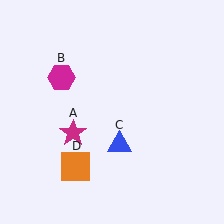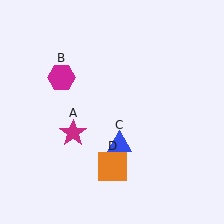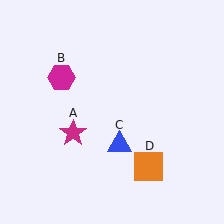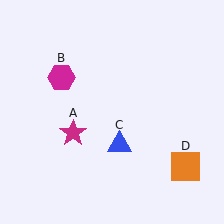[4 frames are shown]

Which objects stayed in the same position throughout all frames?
Magenta star (object A) and magenta hexagon (object B) and blue triangle (object C) remained stationary.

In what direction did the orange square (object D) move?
The orange square (object D) moved right.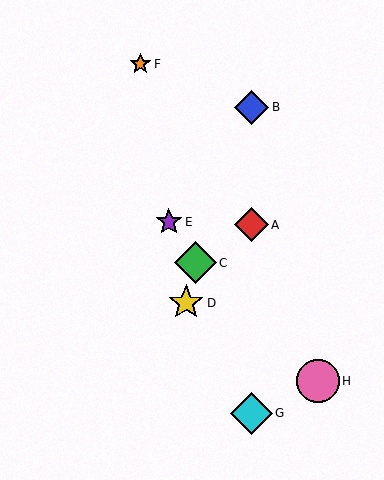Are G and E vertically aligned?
No, G is at x≈251 and E is at x≈169.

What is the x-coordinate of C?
Object C is at x≈196.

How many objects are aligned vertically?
3 objects (A, B, G) are aligned vertically.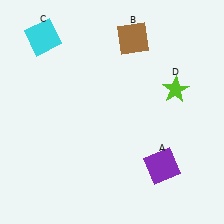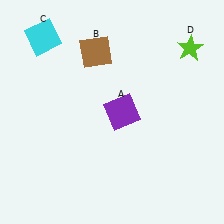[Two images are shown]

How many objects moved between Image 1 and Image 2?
3 objects moved between the two images.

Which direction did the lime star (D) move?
The lime star (D) moved up.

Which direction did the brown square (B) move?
The brown square (B) moved left.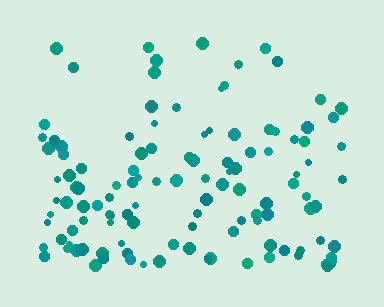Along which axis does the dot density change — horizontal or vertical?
Vertical.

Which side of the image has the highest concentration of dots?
The bottom.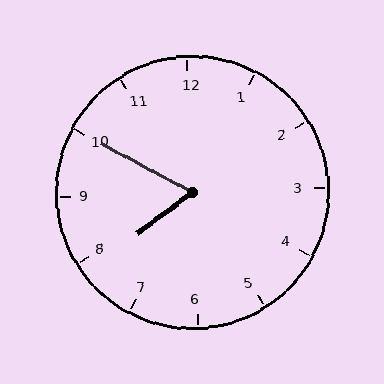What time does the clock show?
7:50.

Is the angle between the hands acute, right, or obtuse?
It is acute.